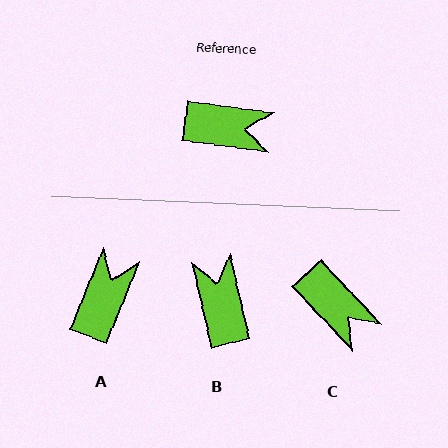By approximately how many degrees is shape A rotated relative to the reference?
Approximately 76 degrees counter-clockwise.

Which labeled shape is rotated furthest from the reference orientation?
B, about 110 degrees away.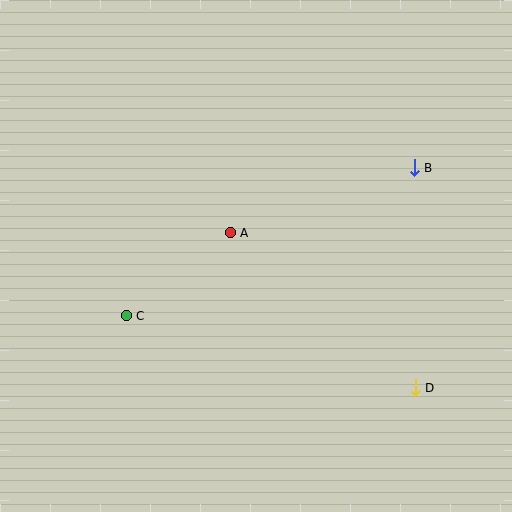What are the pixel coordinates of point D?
Point D is at (415, 388).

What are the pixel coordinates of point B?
Point B is at (414, 168).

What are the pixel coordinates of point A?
Point A is at (230, 233).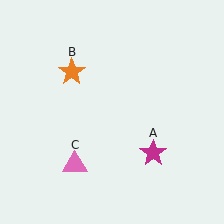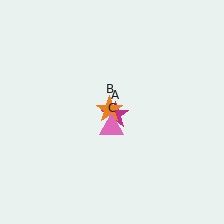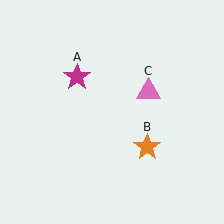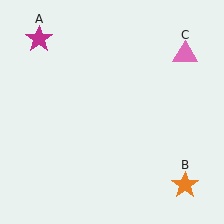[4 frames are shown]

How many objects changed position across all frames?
3 objects changed position: magenta star (object A), orange star (object B), pink triangle (object C).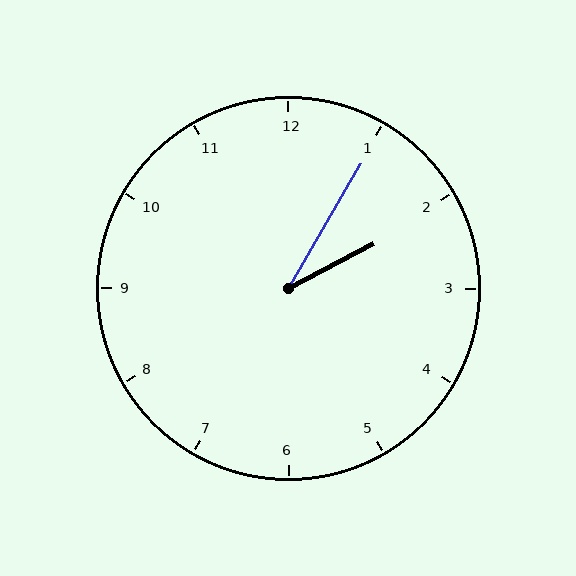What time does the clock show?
2:05.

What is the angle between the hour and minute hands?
Approximately 32 degrees.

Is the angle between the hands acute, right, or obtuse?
It is acute.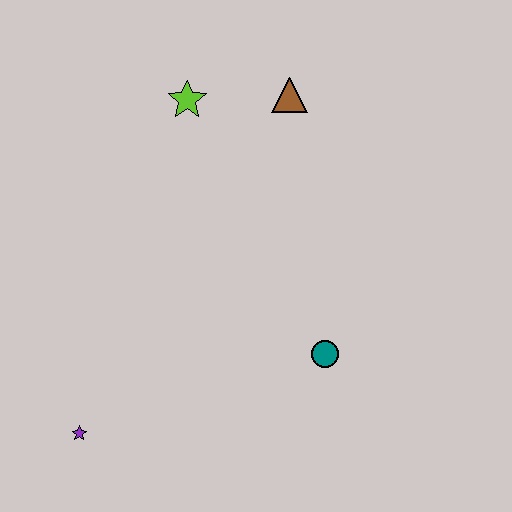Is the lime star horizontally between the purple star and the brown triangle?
Yes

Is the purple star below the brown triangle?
Yes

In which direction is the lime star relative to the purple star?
The lime star is above the purple star.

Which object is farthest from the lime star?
The purple star is farthest from the lime star.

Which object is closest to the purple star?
The teal circle is closest to the purple star.